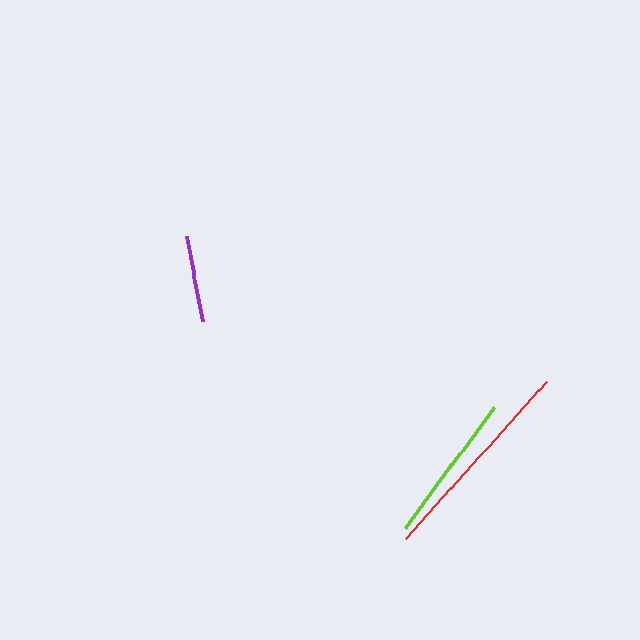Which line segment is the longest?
The red line is the longest at approximately 212 pixels.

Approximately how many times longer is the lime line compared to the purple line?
The lime line is approximately 1.7 times the length of the purple line.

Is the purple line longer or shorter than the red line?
The red line is longer than the purple line.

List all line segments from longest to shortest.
From longest to shortest: red, lime, purple.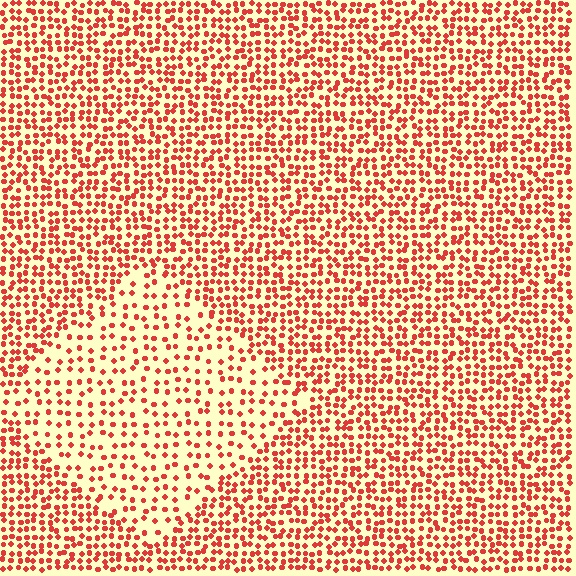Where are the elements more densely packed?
The elements are more densely packed outside the diamond boundary.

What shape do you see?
I see a diamond.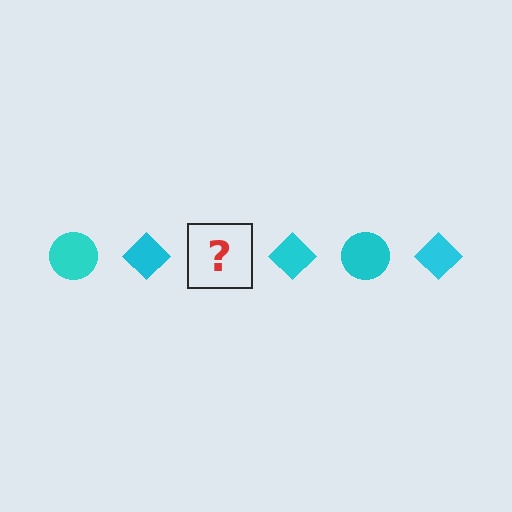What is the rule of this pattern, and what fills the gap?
The rule is that the pattern cycles through circle, diamond shapes in cyan. The gap should be filled with a cyan circle.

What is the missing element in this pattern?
The missing element is a cyan circle.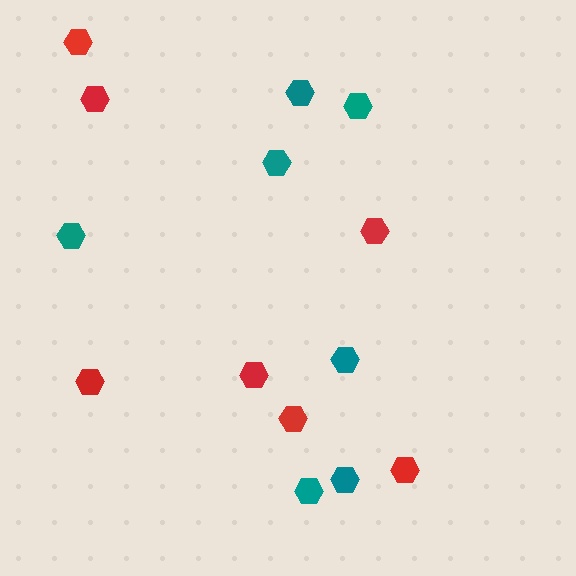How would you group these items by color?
There are 2 groups: one group of teal hexagons (7) and one group of red hexagons (7).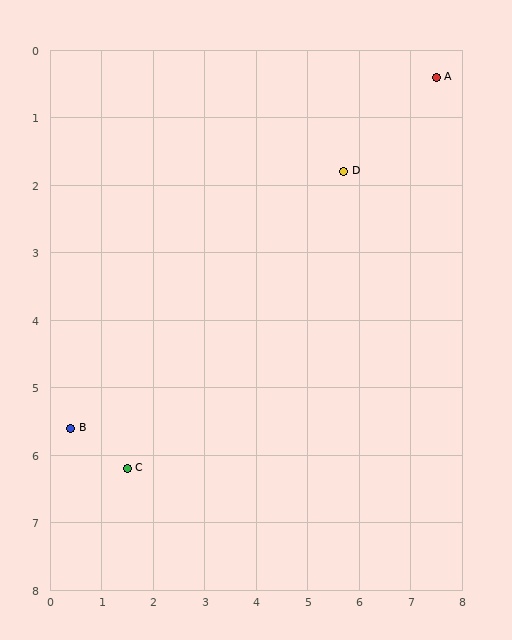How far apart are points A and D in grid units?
Points A and D are about 2.3 grid units apart.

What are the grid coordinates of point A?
Point A is at approximately (7.5, 0.4).